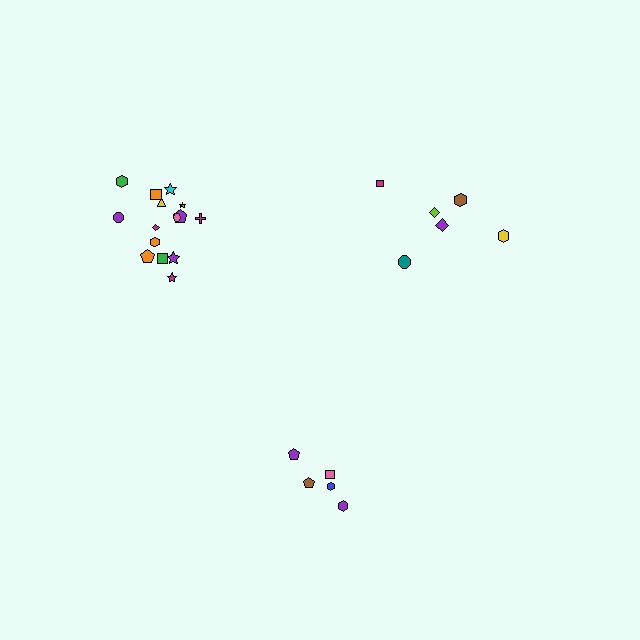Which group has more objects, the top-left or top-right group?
The top-left group.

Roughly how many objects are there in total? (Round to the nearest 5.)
Roughly 25 objects in total.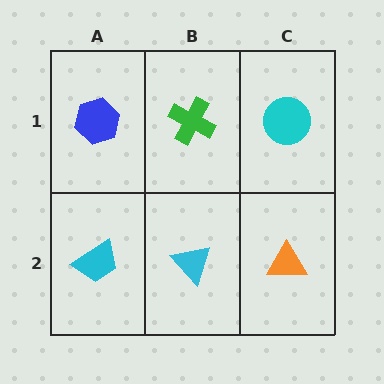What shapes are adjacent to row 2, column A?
A blue hexagon (row 1, column A), a cyan triangle (row 2, column B).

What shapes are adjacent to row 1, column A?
A cyan trapezoid (row 2, column A), a green cross (row 1, column B).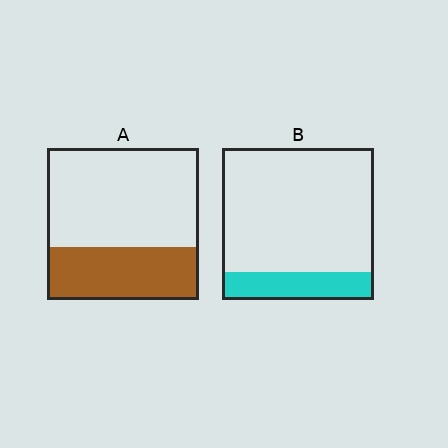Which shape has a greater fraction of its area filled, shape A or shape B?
Shape A.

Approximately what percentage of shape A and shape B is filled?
A is approximately 35% and B is approximately 20%.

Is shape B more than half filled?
No.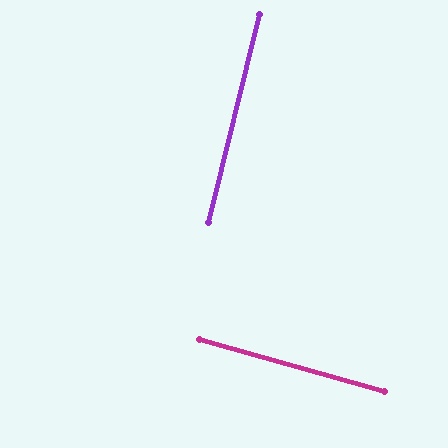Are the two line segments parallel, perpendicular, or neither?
Perpendicular — they meet at approximately 88°.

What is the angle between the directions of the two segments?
Approximately 88 degrees.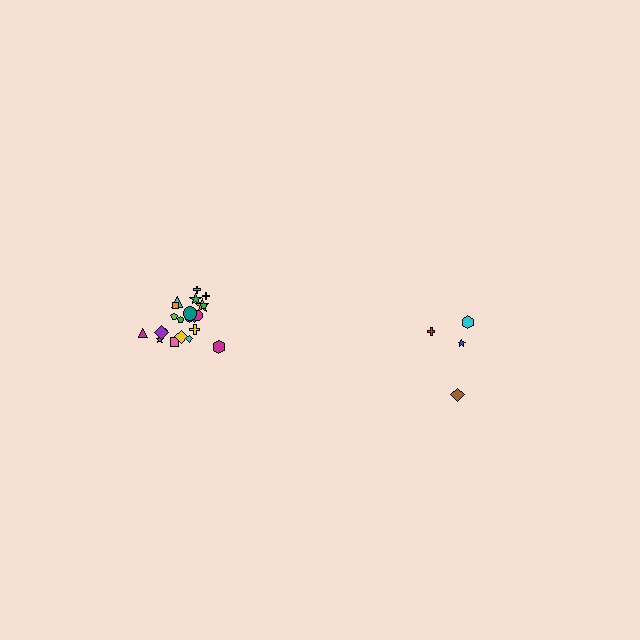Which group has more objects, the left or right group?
The left group.